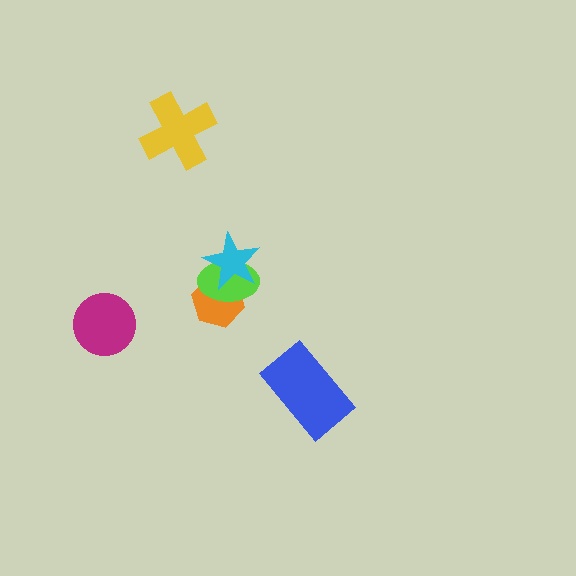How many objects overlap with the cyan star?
2 objects overlap with the cyan star.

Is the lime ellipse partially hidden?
Yes, it is partially covered by another shape.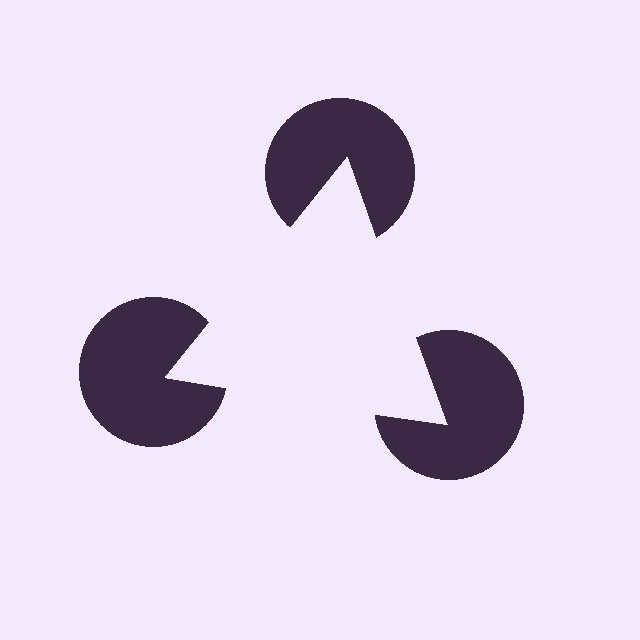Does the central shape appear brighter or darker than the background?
It typically appears slightly brighter than the background, even though no actual brightness change is drawn.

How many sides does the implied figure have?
3 sides.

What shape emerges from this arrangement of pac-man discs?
An illusory triangle — its edges are inferred from the aligned wedge cuts in the pac-man discs, not physically drawn.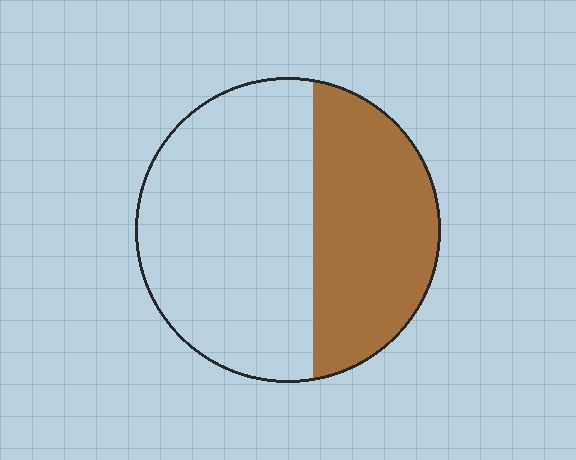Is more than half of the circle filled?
No.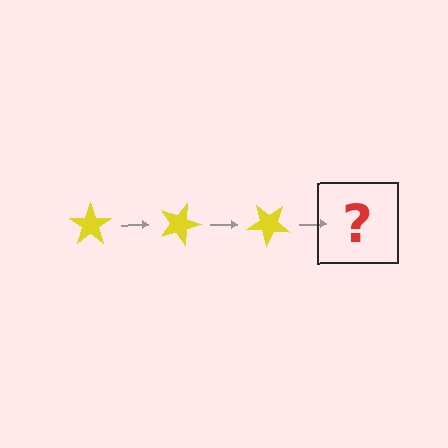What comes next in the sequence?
The next element should be a yellow star rotated 60 degrees.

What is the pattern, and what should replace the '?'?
The pattern is that the star rotates 20 degrees each step. The '?' should be a yellow star rotated 60 degrees.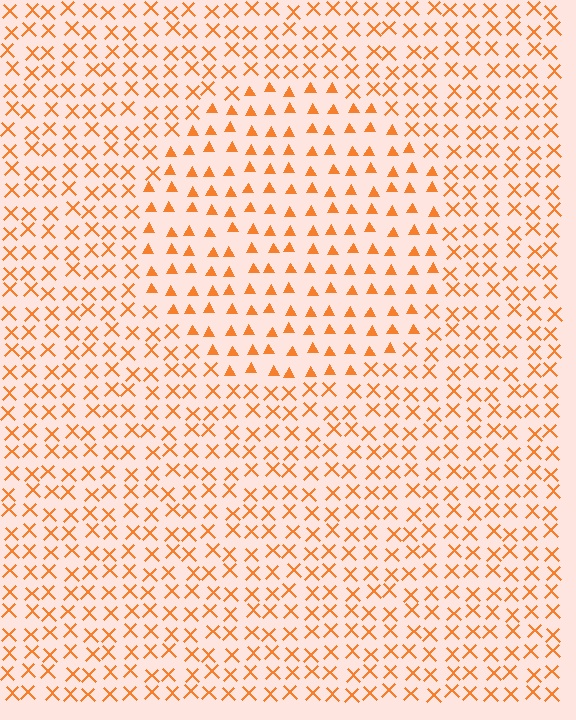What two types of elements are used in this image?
The image uses triangles inside the circle region and X marks outside it.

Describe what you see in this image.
The image is filled with small orange elements arranged in a uniform grid. A circle-shaped region contains triangles, while the surrounding area contains X marks. The boundary is defined purely by the change in element shape.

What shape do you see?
I see a circle.